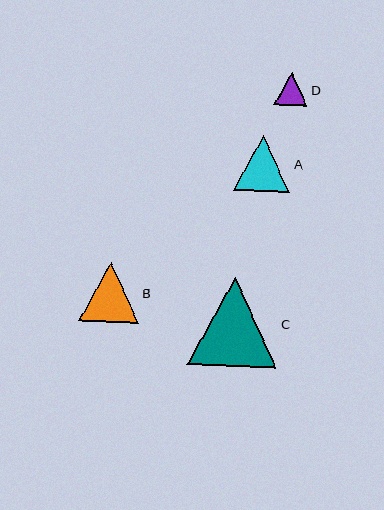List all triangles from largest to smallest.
From largest to smallest: C, B, A, D.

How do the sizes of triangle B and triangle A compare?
Triangle B and triangle A are approximately the same size.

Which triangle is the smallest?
Triangle D is the smallest with a size of approximately 33 pixels.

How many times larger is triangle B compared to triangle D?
Triangle B is approximately 1.8 times the size of triangle D.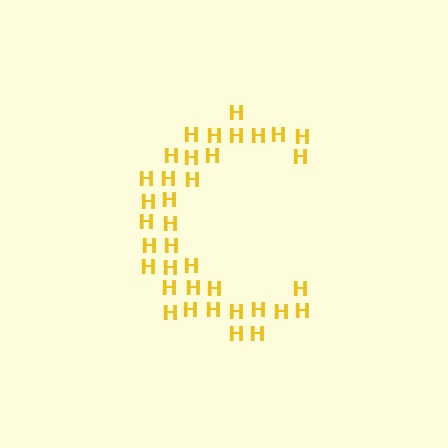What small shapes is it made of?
It is made of small letter H's.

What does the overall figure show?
The overall figure shows the letter C.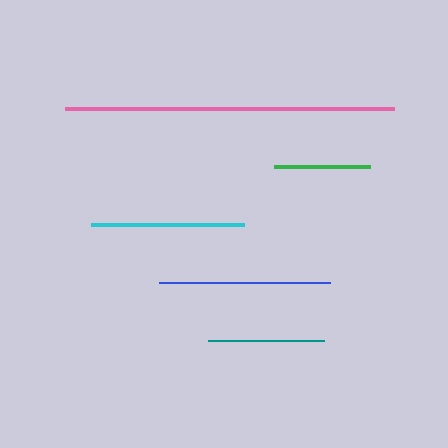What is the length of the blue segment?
The blue segment is approximately 171 pixels long.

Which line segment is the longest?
The pink line is the longest at approximately 329 pixels.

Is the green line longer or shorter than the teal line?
The teal line is longer than the green line.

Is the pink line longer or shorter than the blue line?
The pink line is longer than the blue line.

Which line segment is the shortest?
The green line is the shortest at approximately 96 pixels.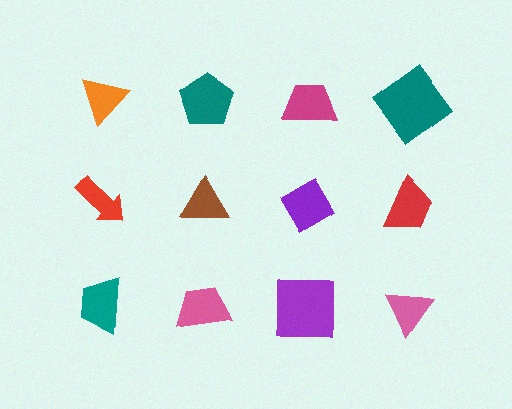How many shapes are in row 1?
4 shapes.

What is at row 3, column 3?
A purple square.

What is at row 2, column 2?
A brown triangle.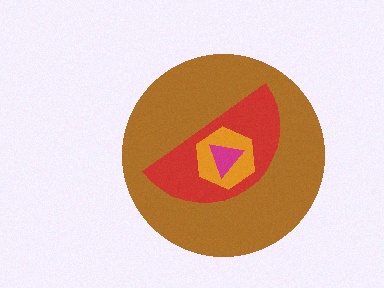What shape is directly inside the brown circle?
The red semicircle.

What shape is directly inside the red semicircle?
The orange hexagon.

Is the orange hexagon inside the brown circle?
Yes.